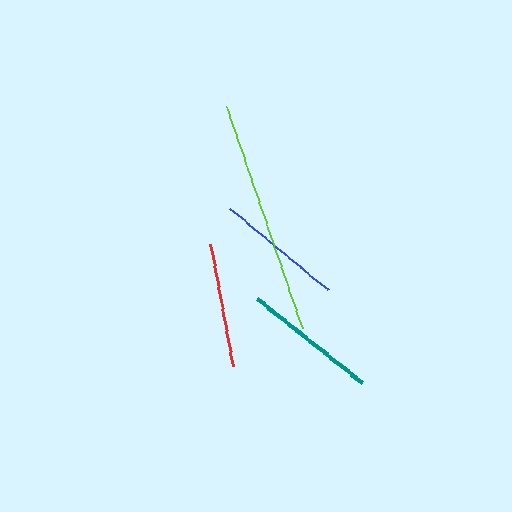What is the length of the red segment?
The red segment is approximately 125 pixels long.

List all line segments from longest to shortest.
From longest to shortest: lime, teal, blue, red.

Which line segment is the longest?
The lime line is the longest at approximately 235 pixels.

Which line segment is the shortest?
The red line is the shortest at approximately 125 pixels.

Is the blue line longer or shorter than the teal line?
The teal line is longer than the blue line.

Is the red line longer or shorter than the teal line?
The teal line is longer than the red line.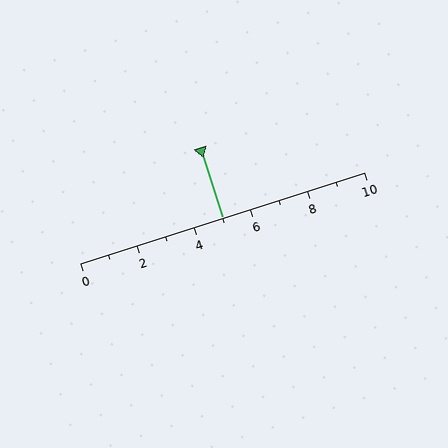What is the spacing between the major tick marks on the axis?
The major ticks are spaced 2 apart.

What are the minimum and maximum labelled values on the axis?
The axis runs from 0 to 10.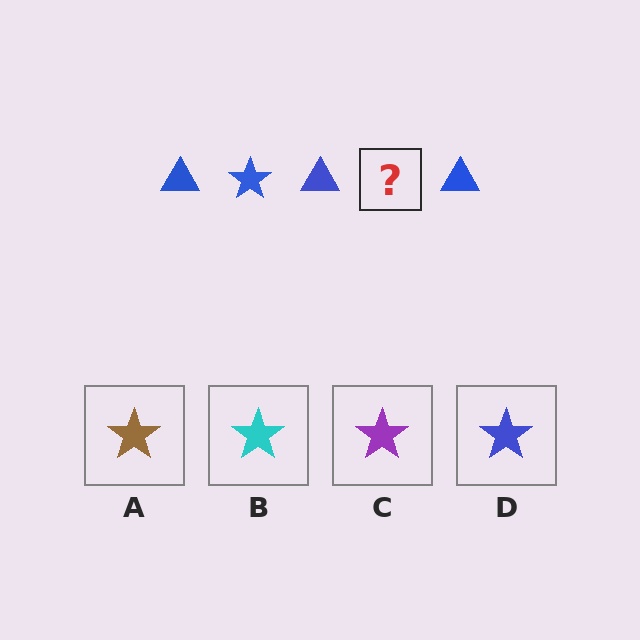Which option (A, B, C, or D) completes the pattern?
D.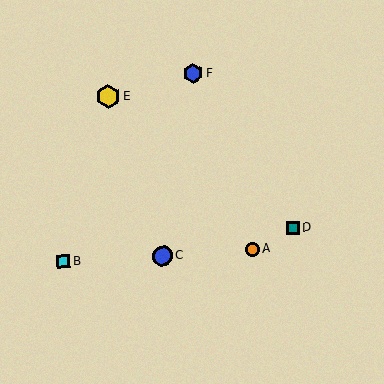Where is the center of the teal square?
The center of the teal square is at (293, 228).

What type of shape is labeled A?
Shape A is an orange circle.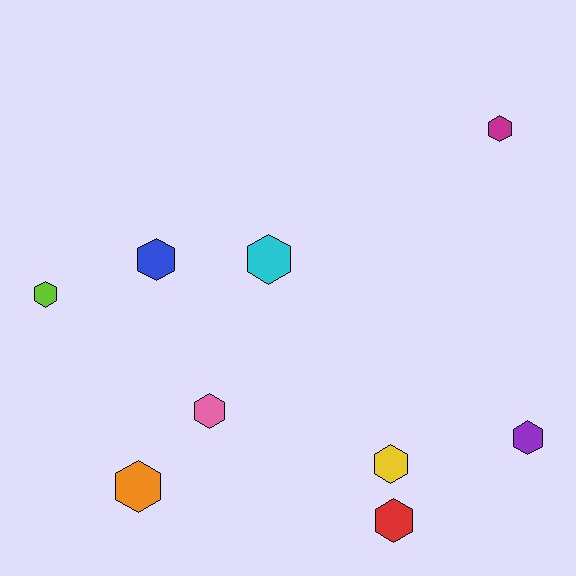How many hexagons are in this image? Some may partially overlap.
There are 9 hexagons.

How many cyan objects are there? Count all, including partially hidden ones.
There is 1 cyan object.